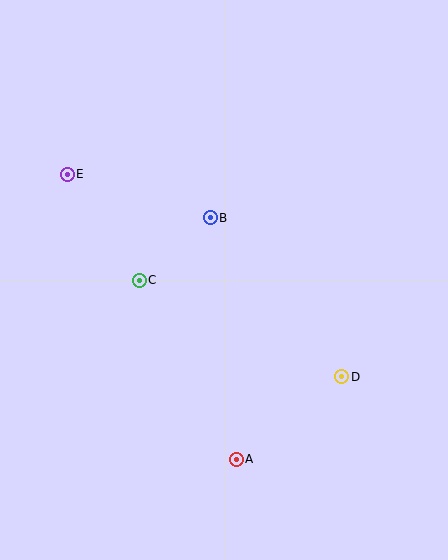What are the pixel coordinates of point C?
Point C is at (139, 280).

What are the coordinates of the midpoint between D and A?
The midpoint between D and A is at (289, 418).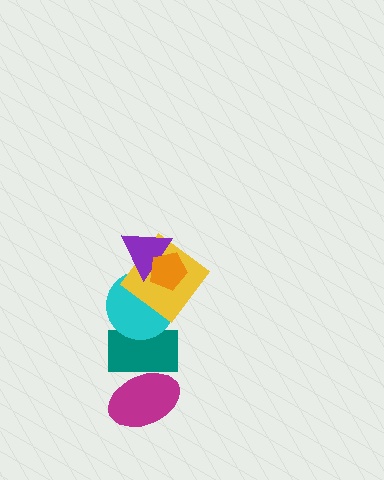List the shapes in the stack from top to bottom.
From top to bottom: the orange pentagon, the purple triangle, the yellow diamond, the cyan circle, the teal rectangle, the magenta ellipse.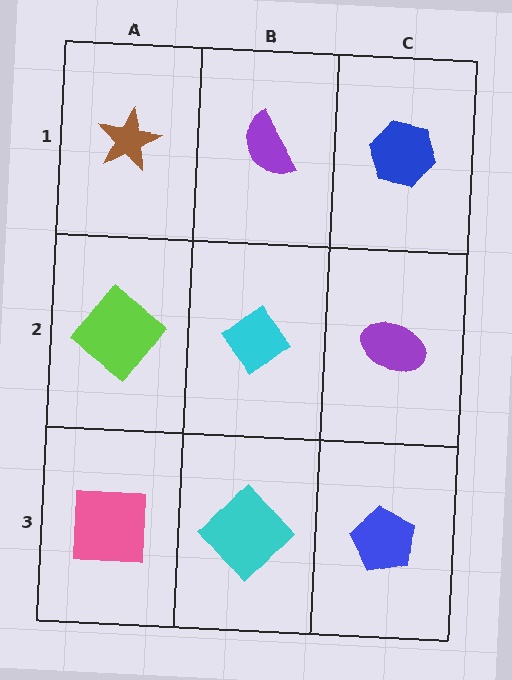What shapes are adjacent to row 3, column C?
A purple ellipse (row 2, column C), a cyan diamond (row 3, column B).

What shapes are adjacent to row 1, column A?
A lime diamond (row 2, column A), a purple semicircle (row 1, column B).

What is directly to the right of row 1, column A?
A purple semicircle.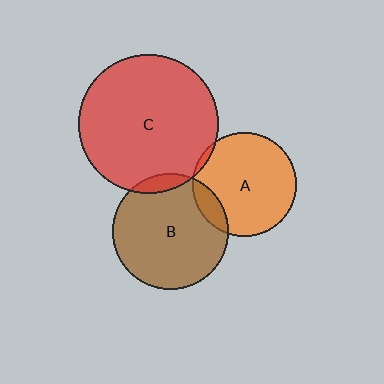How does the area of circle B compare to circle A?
Approximately 1.3 times.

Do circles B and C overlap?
Yes.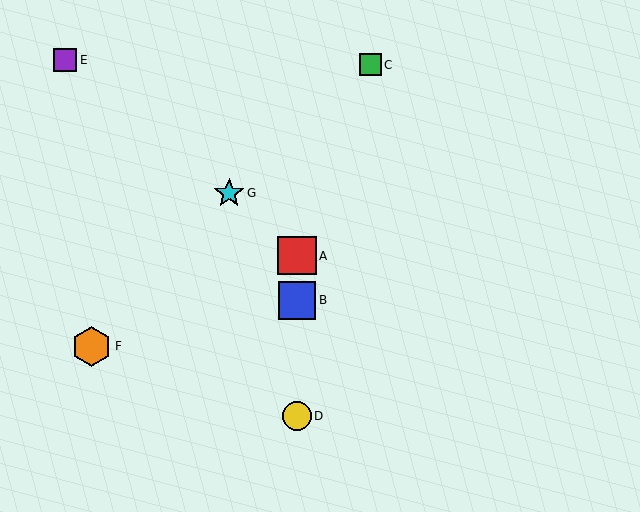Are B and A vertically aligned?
Yes, both are at x≈297.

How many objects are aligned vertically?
3 objects (A, B, D) are aligned vertically.